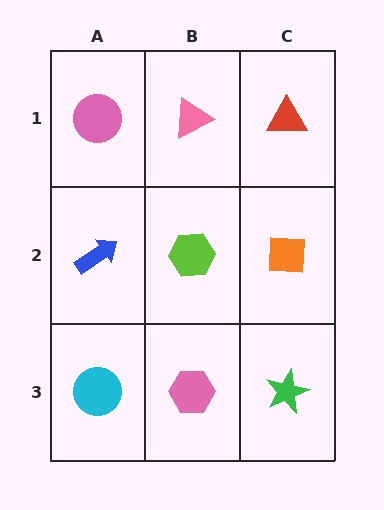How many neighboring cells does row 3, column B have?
3.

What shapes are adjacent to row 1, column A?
A blue arrow (row 2, column A), a pink triangle (row 1, column B).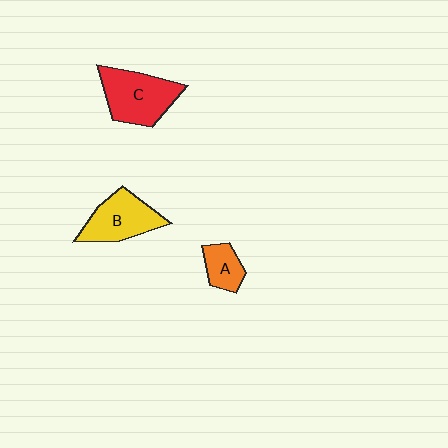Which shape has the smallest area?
Shape A (orange).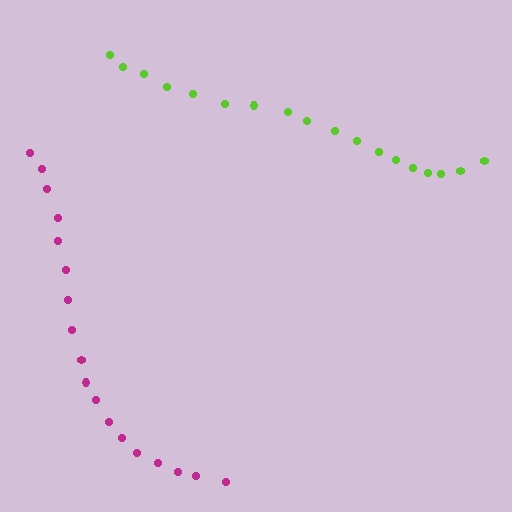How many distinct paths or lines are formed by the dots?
There are 2 distinct paths.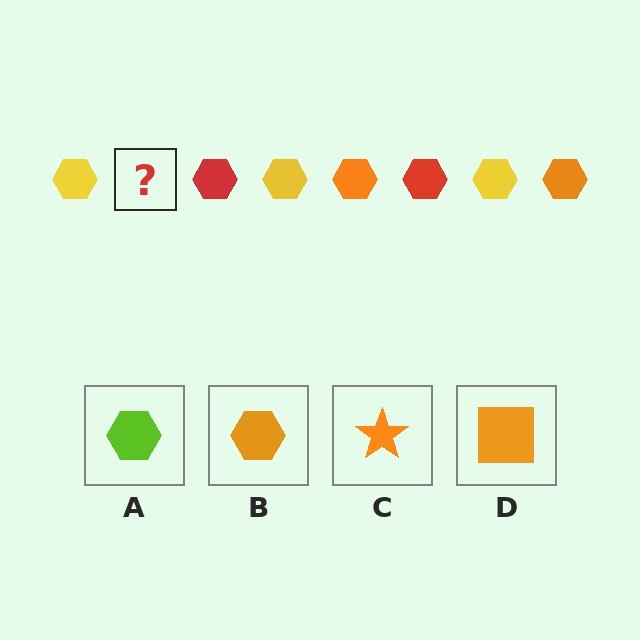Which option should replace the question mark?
Option B.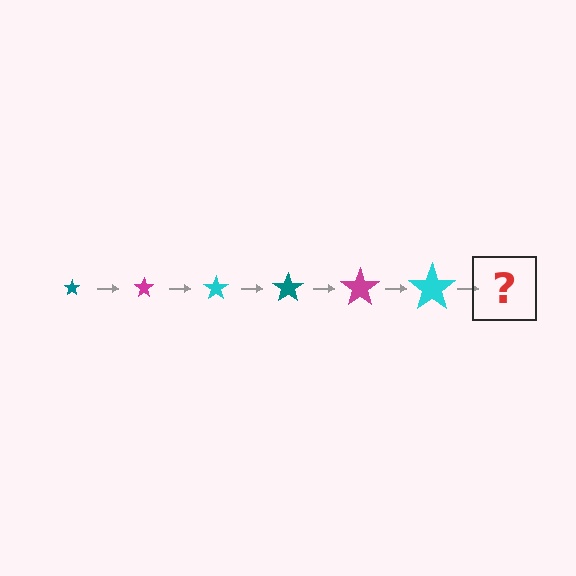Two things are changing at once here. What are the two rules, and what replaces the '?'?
The two rules are that the star grows larger each step and the color cycles through teal, magenta, and cyan. The '?' should be a teal star, larger than the previous one.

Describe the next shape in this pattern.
It should be a teal star, larger than the previous one.